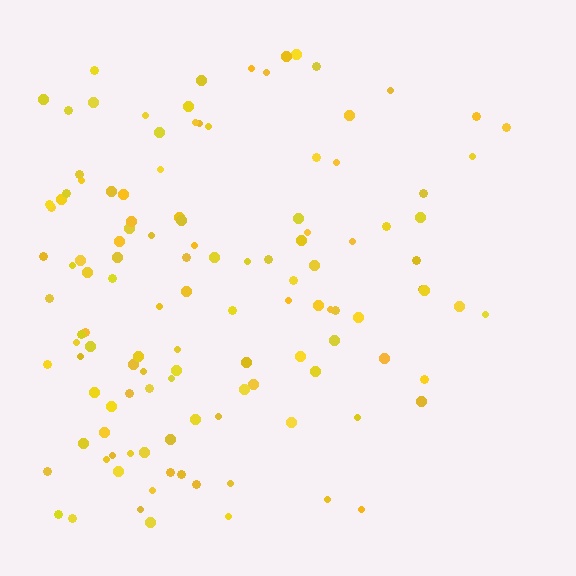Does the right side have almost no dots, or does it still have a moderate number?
Still a moderate number, just noticeably fewer than the left.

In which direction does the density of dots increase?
From right to left, with the left side densest.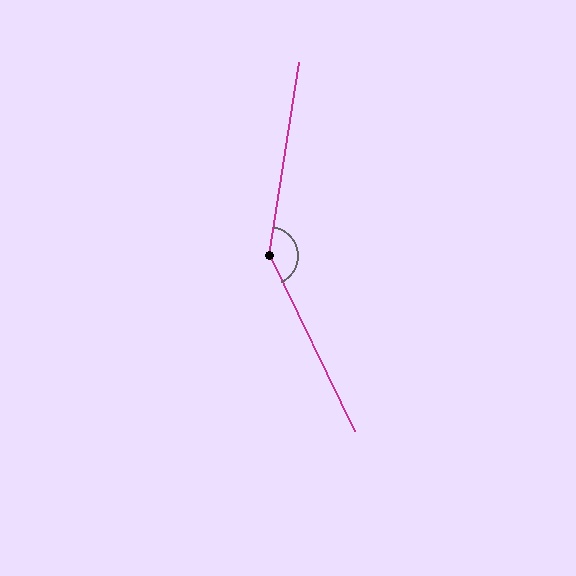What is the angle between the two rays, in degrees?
Approximately 145 degrees.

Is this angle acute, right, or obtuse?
It is obtuse.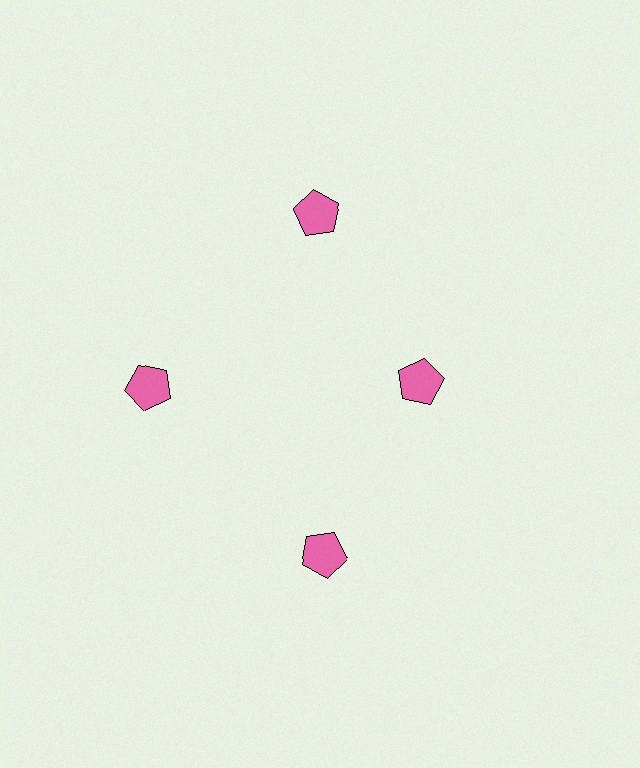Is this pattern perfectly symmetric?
No. The 4 pink pentagons are arranged in a ring, but one element near the 3 o'clock position is pulled inward toward the center, breaking the 4-fold rotational symmetry.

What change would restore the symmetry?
The symmetry would be restored by moving it outward, back onto the ring so that all 4 pentagons sit at equal angles and equal distance from the center.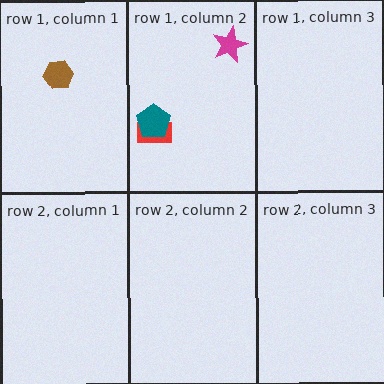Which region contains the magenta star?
The row 1, column 2 region.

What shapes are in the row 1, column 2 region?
The magenta star, the red rectangle, the teal pentagon.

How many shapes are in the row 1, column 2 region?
3.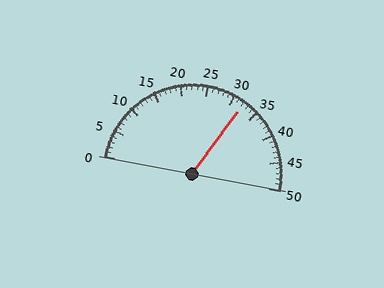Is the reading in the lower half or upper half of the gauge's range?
The reading is in the upper half of the range (0 to 50).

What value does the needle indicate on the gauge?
The needle indicates approximately 32.